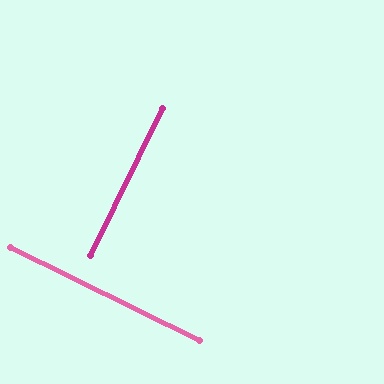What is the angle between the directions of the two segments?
Approximately 90 degrees.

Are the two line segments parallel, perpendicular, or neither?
Perpendicular — they meet at approximately 90°.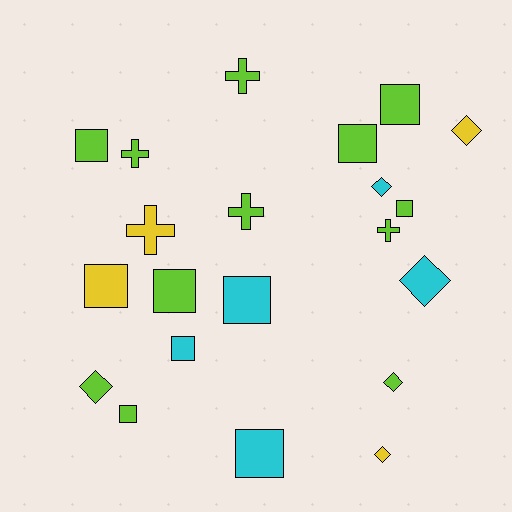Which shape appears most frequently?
Square, with 10 objects.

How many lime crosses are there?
There are 4 lime crosses.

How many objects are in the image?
There are 21 objects.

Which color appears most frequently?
Lime, with 12 objects.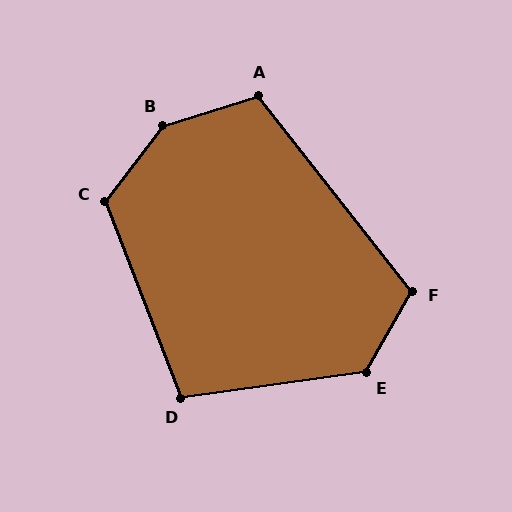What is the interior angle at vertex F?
Approximately 112 degrees (obtuse).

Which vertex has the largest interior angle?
B, at approximately 144 degrees.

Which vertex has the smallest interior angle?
D, at approximately 103 degrees.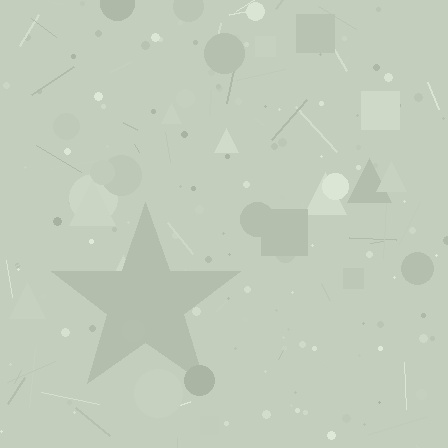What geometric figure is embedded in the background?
A star is embedded in the background.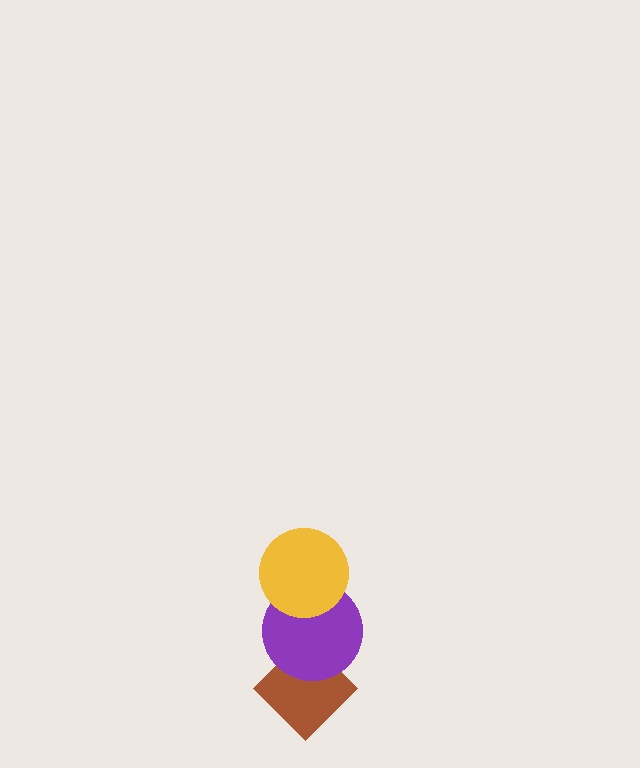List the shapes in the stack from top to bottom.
From top to bottom: the yellow circle, the purple circle, the brown diamond.